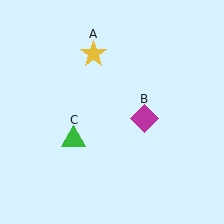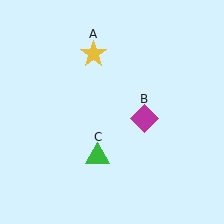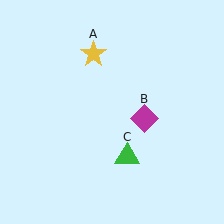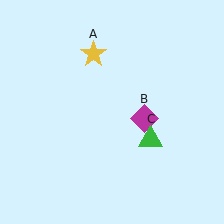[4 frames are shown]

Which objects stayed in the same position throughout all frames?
Yellow star (object A) and magenta diamond (object B) remained stationary.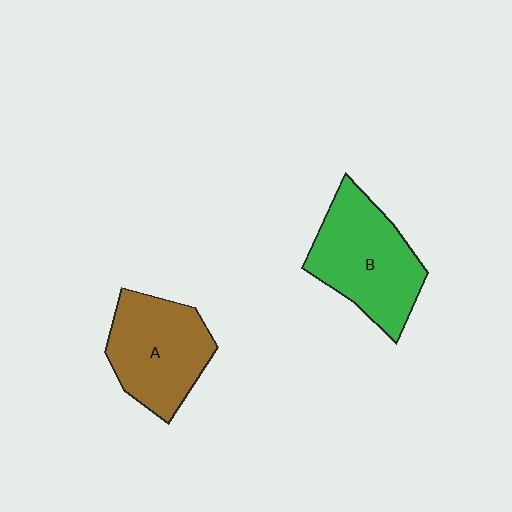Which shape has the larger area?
Shape B (green).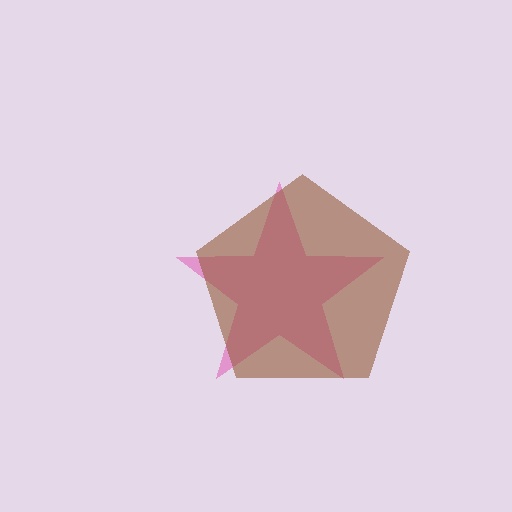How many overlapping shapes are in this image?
There are 2 overlapping shapes in the image.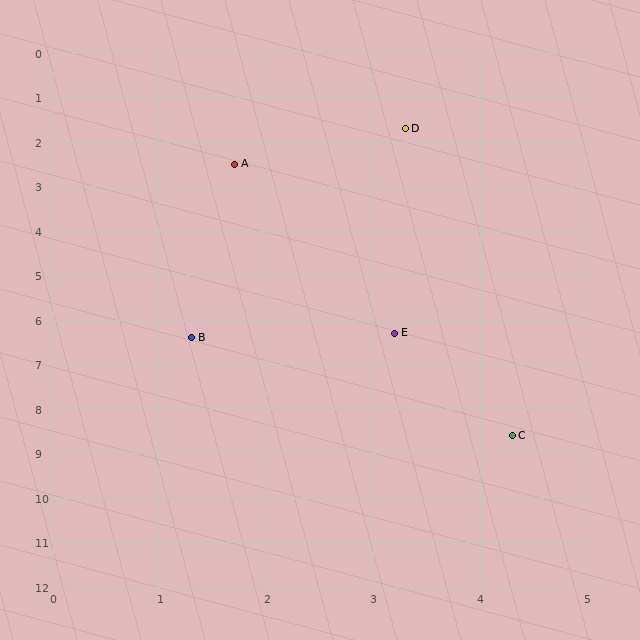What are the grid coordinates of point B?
Point B is at approximately (1.3, 6.4).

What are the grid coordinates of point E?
Point E is at approximately (3.2, 6.3).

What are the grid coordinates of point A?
Point A is at approximately (1.7, 2.5).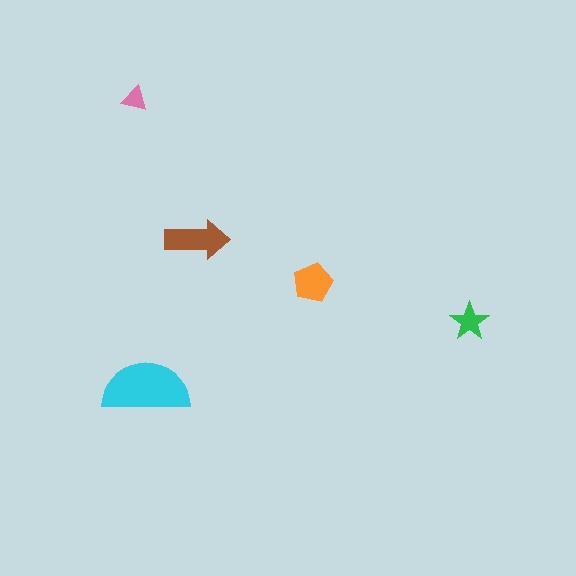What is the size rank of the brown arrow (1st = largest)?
2nd.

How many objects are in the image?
There are 5 objects in the image.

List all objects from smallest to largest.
The pink triangle, the green star, the orange pentagon, the brown arrow, the cyan semicircle.